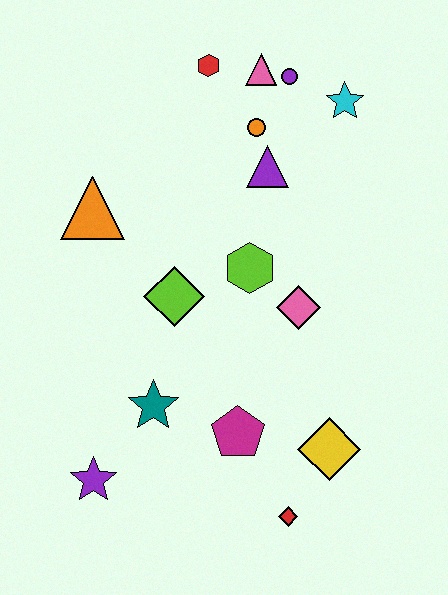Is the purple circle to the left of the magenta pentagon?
No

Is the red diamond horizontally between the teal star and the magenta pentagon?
No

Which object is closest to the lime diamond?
The lime hexagon is closest to the lime diamond.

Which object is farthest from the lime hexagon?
The purple star is farthest from the lime hexagon.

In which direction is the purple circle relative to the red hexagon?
The purple circle is to the right of the red hexagon.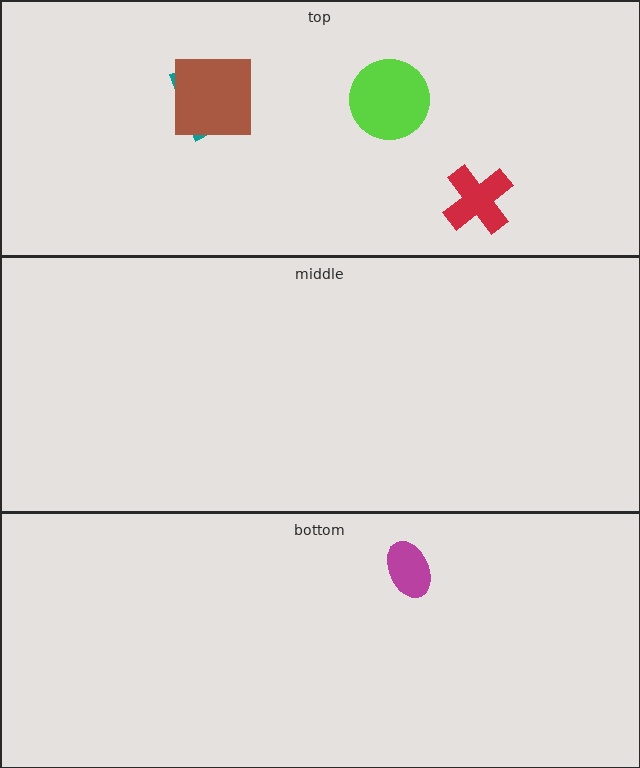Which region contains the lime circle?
The top region.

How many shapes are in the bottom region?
1.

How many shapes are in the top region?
4.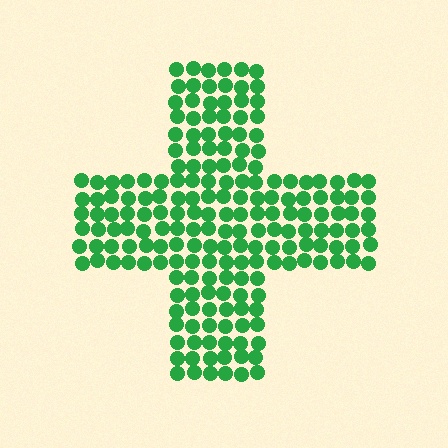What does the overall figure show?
The overall figure shows a cross.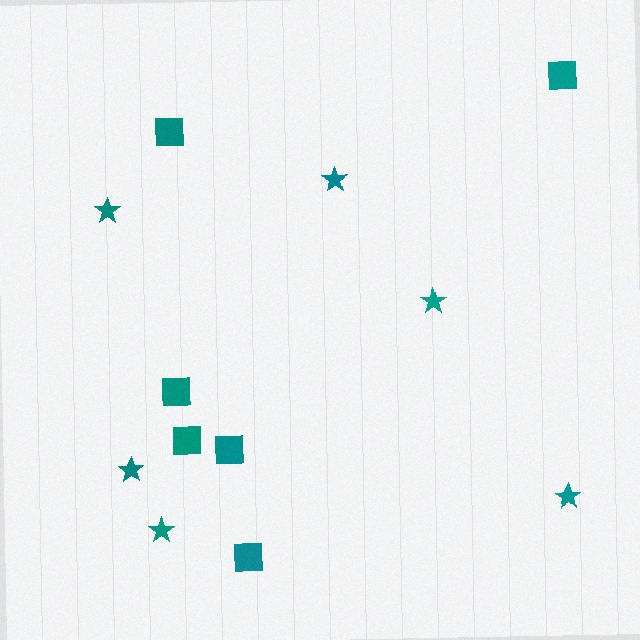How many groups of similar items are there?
There are 2 groups: one group of squares (6) and one group of stars (6).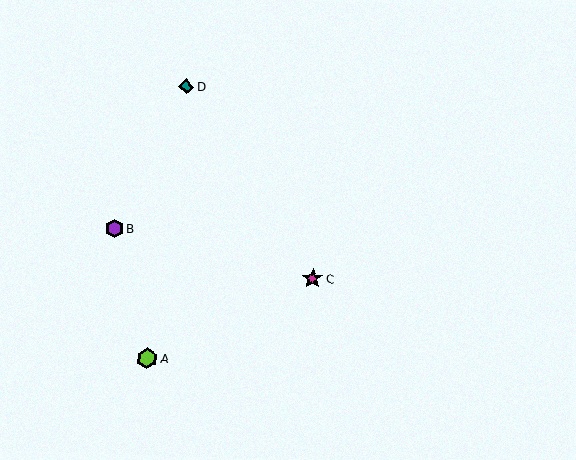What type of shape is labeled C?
Shape C is a magenta star.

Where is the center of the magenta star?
The center of the magenta star is at (313, 278).